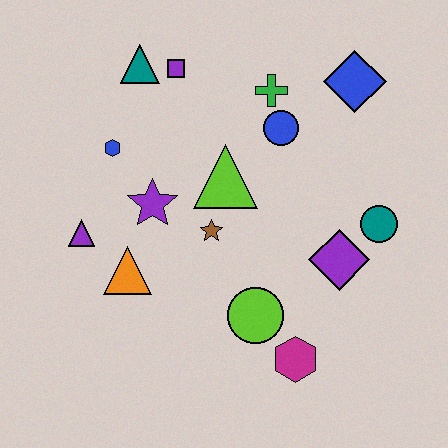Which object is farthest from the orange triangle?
The blue diamond is farthest from the orange triangle.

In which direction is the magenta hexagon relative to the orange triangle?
The magenta hexagon is to the right of the orange triangle.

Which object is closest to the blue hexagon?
The purple star is closest to the blue hexagon.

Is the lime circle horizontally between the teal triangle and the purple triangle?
No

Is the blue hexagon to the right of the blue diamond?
No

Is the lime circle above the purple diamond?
No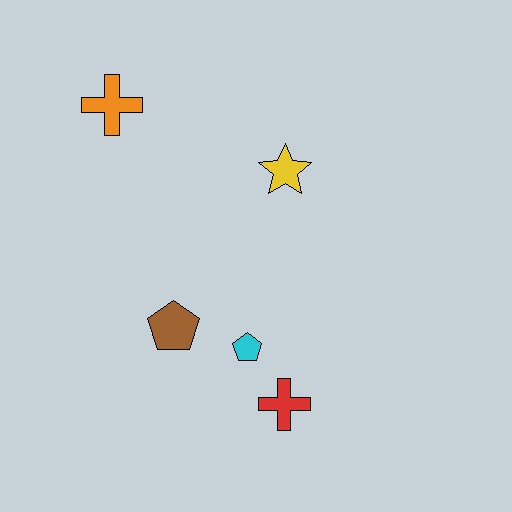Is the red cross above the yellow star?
No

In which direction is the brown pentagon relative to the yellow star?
The brown pentagon is below the yellow star.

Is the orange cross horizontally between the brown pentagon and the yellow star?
No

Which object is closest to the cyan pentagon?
The red cross is closest to the cyan pentagon.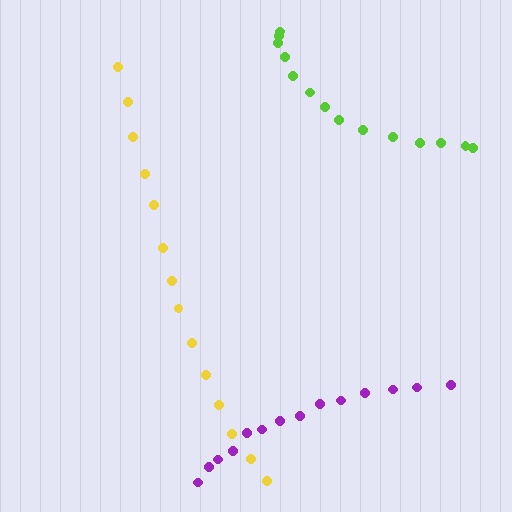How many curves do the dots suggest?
There are 3 distinct paths.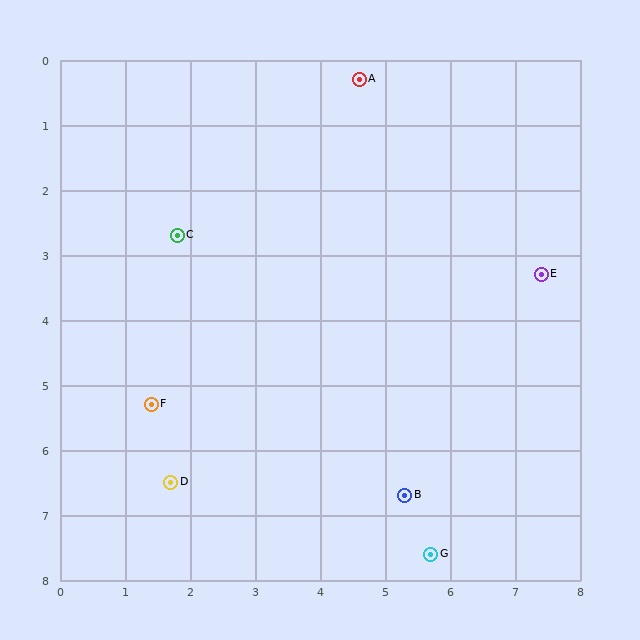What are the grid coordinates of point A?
Point A is at approximately (4.6, 0.3).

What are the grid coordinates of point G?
Point G is at approximately (5.7, 7.6).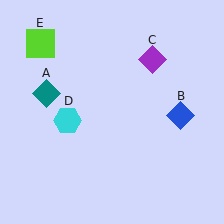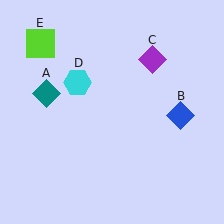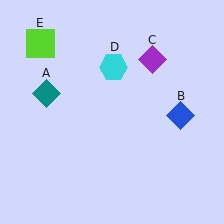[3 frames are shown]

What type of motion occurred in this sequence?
The cyan hexagon (object D) rotated clockwise around the center of the scene.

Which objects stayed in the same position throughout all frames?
Teal diamond (object A) and blue diamond (object B) and purple diamond (object C) and lime square (object E) remained stationary.